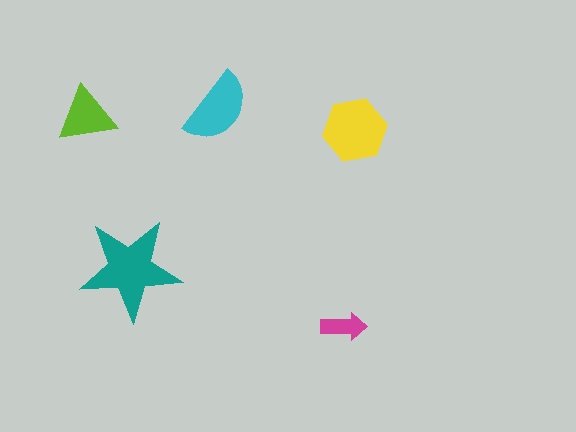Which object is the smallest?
The magenta arrow.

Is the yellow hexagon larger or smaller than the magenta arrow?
Larger.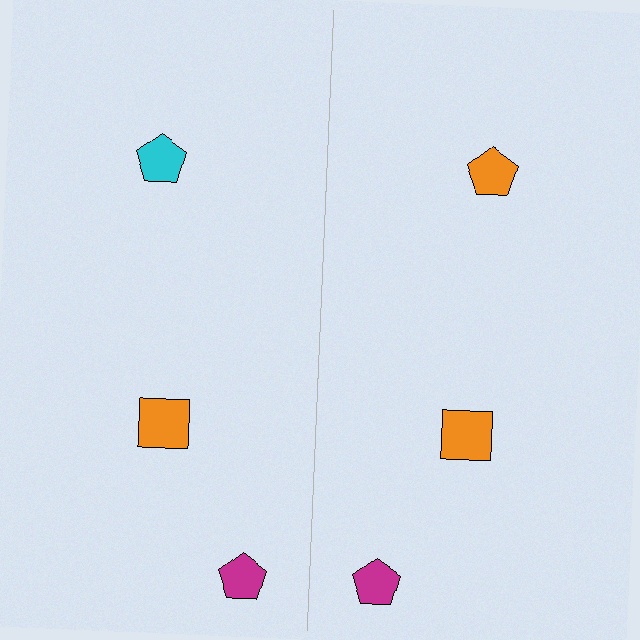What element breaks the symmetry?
The orange pentagon on the right side breaks the symmetry — its mirror counterpart is cyan.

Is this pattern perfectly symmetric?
No, the pattern is not perfectly symmetric. The orange pentagon on the right side breaks the symmetry — its mirror counterpart is cyan.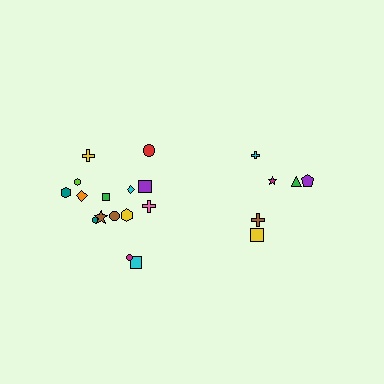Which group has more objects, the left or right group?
The left group.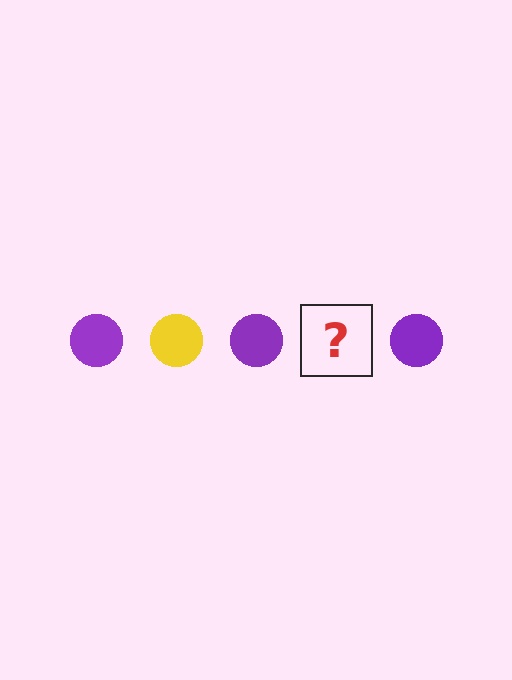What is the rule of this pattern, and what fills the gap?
The rule is that the pattern cycles through purple, yellow circles. The gap should be filled with a yellow circle.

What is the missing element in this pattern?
The missing element is a yellow circle.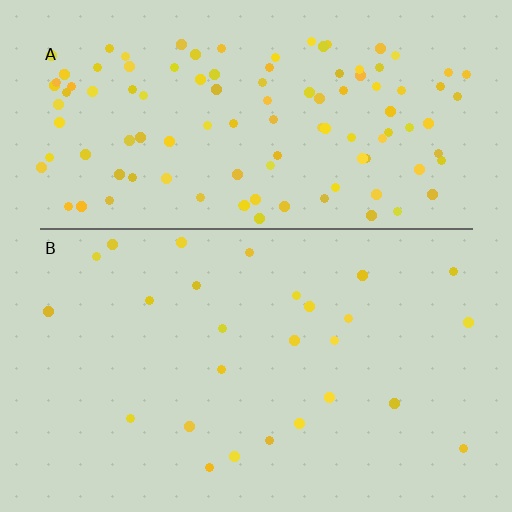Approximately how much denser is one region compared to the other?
Approximately 4.4× — region A over region B.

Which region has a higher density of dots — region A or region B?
A (the top).